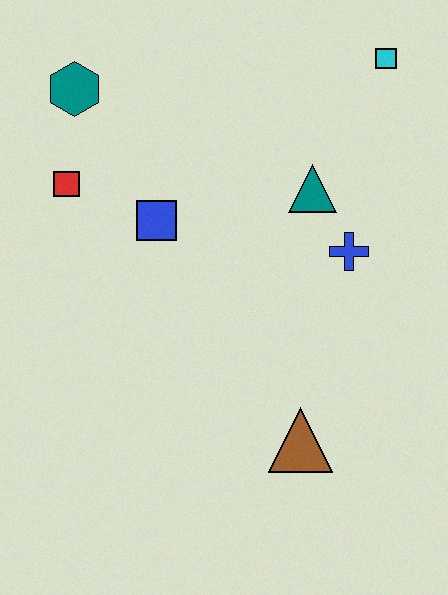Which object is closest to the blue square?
The red square is closest to the blue square.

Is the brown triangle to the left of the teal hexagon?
No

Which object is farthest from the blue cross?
The teal hexagon is farthest from the blue cross.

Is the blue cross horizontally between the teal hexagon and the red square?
No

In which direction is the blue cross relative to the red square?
The blue cross is to the right of the red square.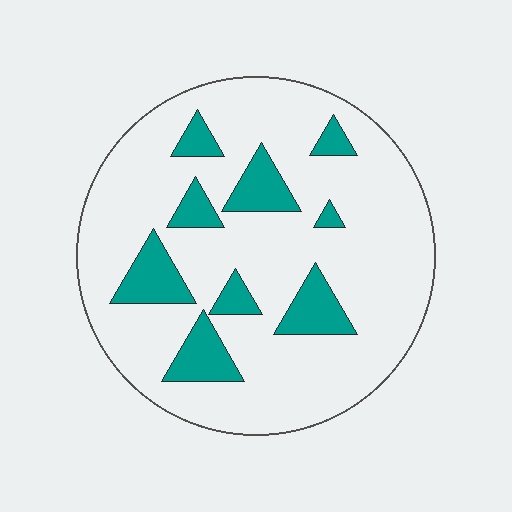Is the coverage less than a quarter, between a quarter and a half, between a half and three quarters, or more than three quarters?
Less than a quarter.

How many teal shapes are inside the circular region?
9.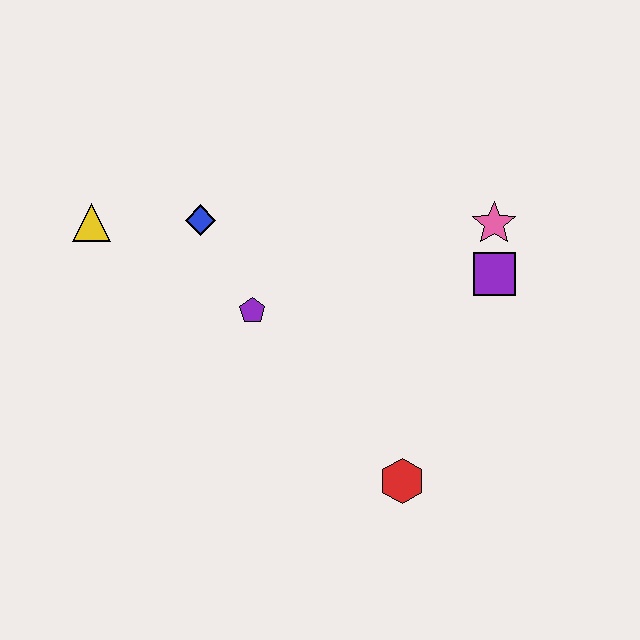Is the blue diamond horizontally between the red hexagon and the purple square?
No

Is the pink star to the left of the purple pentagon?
No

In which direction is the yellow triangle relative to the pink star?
The yellow triangle is to the left of the pink star.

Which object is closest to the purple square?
The pink star is closest to the purple square.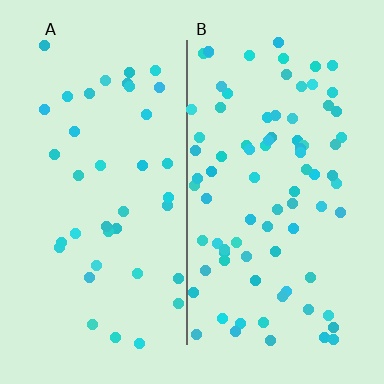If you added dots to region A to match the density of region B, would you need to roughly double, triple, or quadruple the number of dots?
Approximately double.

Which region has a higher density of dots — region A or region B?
B (the right).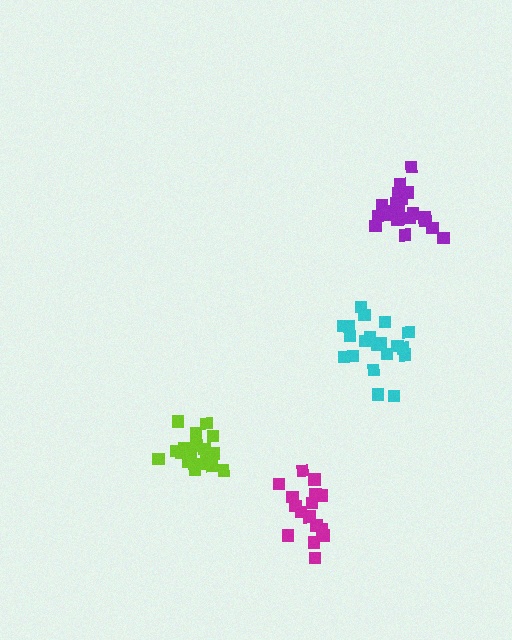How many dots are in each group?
Group 1: 20 dots, Group 2: 20 dots, Group 3: 20 dots, Group 4: 16 dots (76 total).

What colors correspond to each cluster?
The clusters are colored: cyan, purple, lime, magenta.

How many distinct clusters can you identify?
There are 4 distinct clusters.